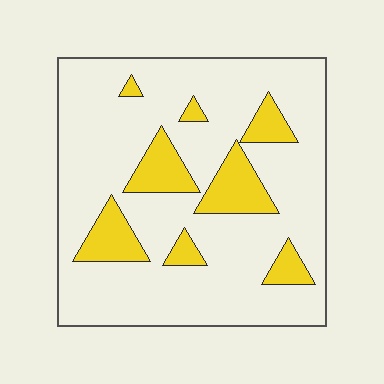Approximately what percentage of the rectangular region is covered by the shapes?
Approximately 20%.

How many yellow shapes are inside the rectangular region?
8.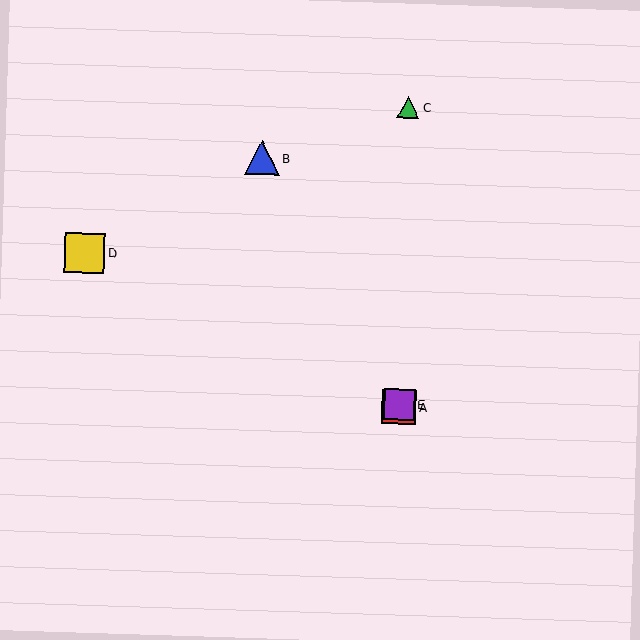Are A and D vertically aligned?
No, A is at x≈399 and D is at x≈85.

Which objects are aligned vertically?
Objects A, C, E are aligned vertically.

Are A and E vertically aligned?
Yes, both are at x≈399.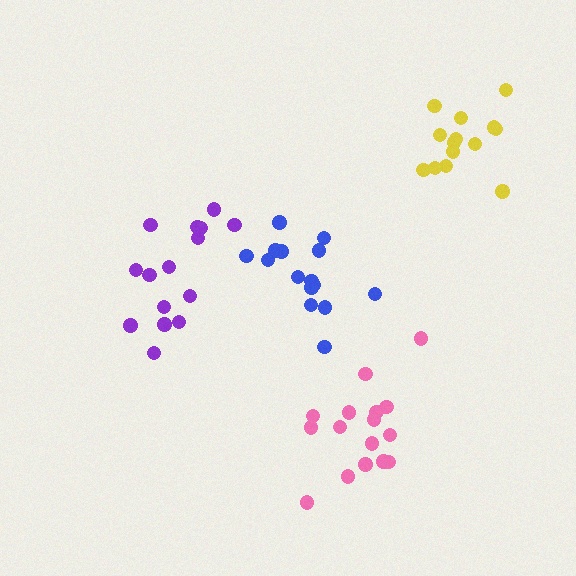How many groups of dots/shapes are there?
There are 4 groups.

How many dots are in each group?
Group 1: 15 dots, Group 2: 15 dots, Group 3: 16 dots, Group 4: 14 dots (60 total).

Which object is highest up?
The yellow cluster is topmost.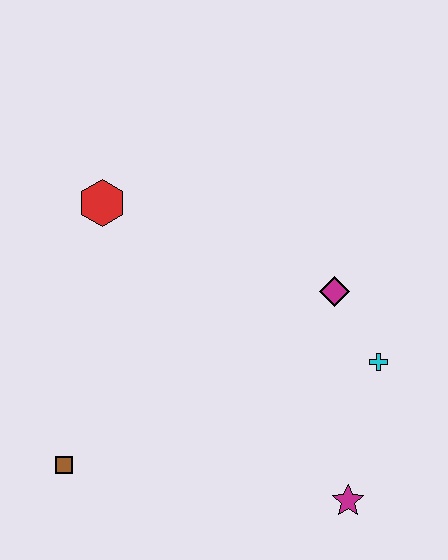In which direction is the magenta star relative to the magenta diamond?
The magenta star is below the magenta diamond.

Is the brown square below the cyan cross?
Yes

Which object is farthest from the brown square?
The cyan cross is farthest from the brown square.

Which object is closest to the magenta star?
The cyan cross is closest to the magenta star.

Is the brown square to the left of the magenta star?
Yes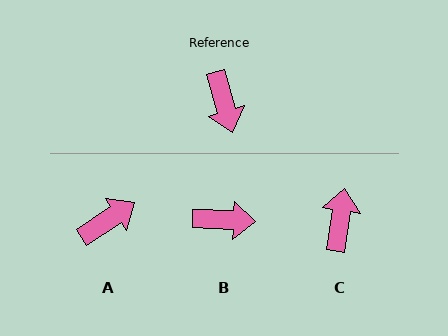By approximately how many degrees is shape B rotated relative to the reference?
Approximately 71 degrees counter-clockwise.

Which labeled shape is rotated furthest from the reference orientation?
C, about 155 degrees away.